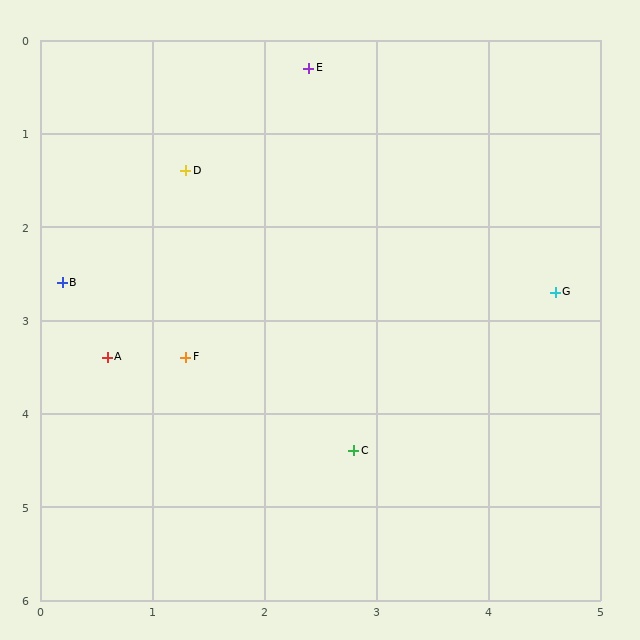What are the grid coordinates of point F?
Point F is at approximately (1.3, 3.4).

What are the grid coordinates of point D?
Point D is at approximately (1.3, 1.4).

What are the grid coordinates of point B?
Point B is at approximately (0.2, 2.6).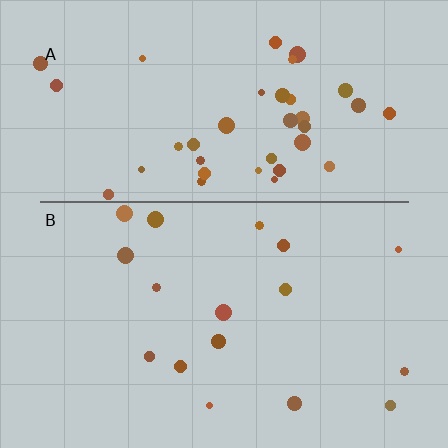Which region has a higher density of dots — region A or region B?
A (the top).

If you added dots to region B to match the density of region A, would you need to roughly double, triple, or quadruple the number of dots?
Approximately double.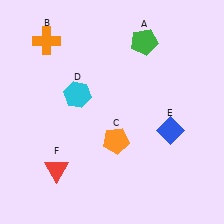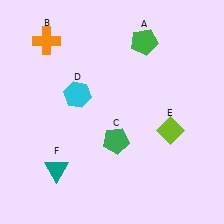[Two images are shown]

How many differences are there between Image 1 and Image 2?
There are 3 differences between the two images.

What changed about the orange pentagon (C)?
In Image 1, C is orange. In Image 2, it changed to green.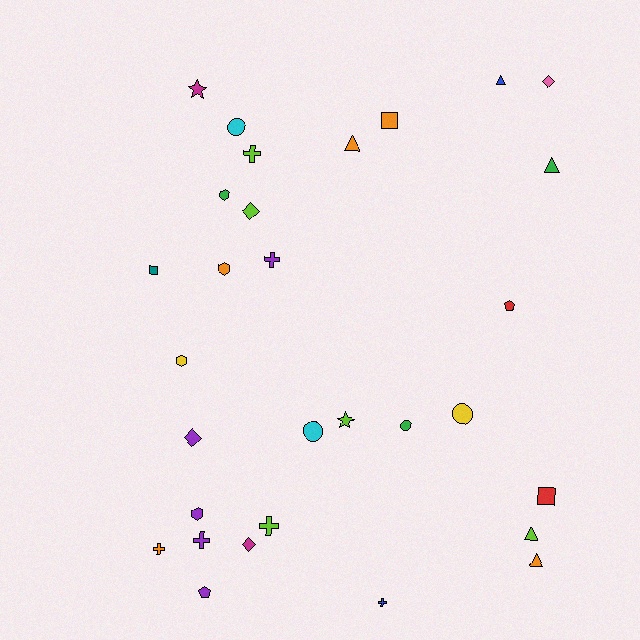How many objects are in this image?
There are 30 objects.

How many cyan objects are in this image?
There are 2 cyan objects.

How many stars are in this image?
There are 2 stars.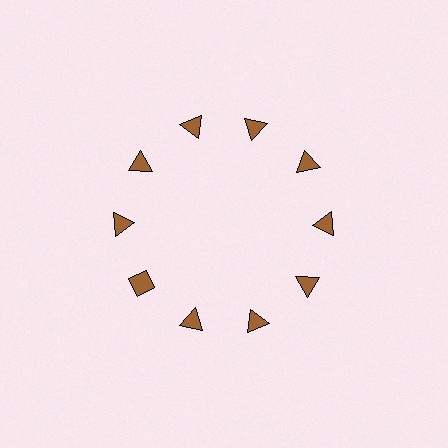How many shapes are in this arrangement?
There are 10 shapes arranged in a ring pattern.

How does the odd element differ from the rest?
It has a different shape: diamond instead of triangle.